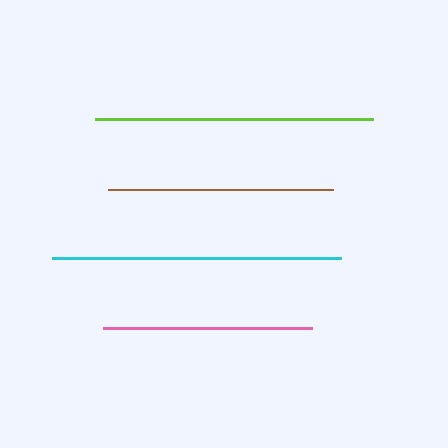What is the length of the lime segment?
The lime segment is approximately 278 pixels long.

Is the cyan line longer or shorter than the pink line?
The cyan line is longer than the pink line.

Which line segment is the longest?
The cyan line is the longest at approximately 289 pixels.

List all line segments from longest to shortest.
From longest to shortest: cyan, lime, brown, pink.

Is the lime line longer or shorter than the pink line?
The lime line is longer than the pink line.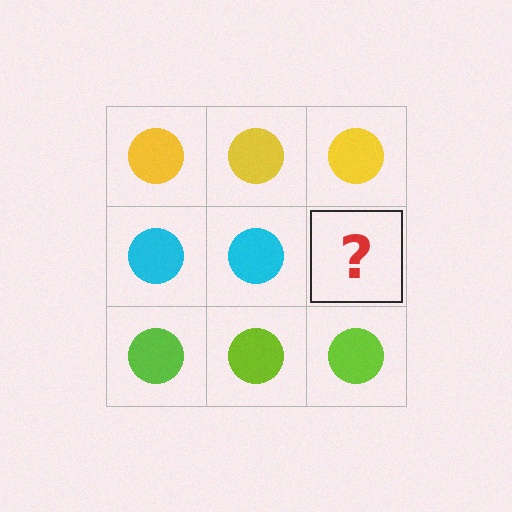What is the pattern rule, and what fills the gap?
The rule is that each row has a consistent color. The gap should be filled with a cyan circle.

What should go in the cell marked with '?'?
The missing cell should contain a cyan circle.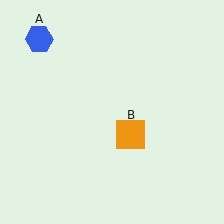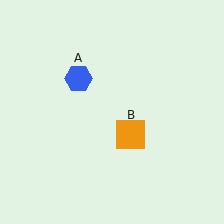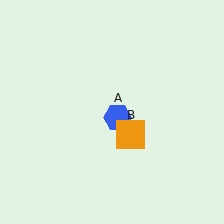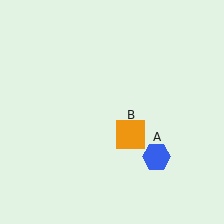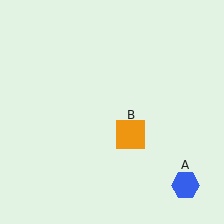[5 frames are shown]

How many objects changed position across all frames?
1 object changed position: blue hexagon (object A).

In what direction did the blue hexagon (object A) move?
The blue hexagon (object A) moved down and to the right.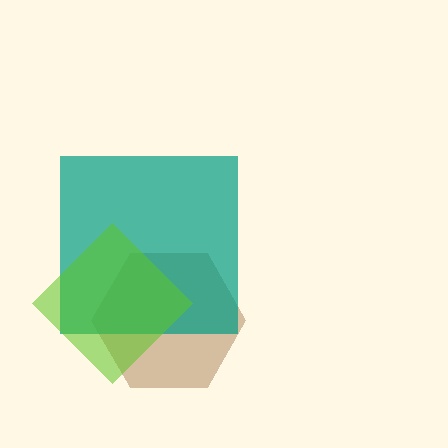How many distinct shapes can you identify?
There are 3 distinct shapes: a brown hexagon, a teal square, a lime diamond.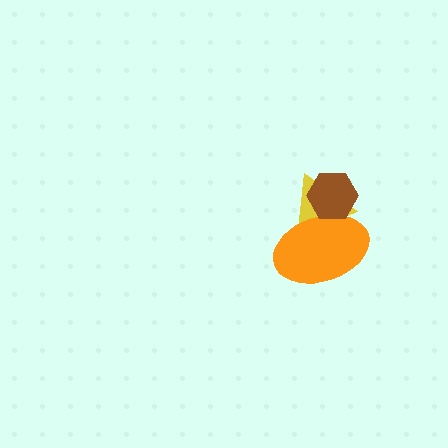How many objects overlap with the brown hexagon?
2 objects overlap with the brown hexagon.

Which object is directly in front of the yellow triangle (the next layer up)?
The orange ellipse is directly in front of the yellow triangle.